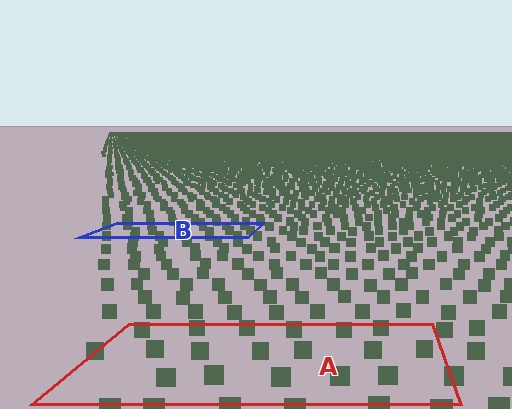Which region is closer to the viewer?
Region A is closer. The texture elements there are larger and more spread out.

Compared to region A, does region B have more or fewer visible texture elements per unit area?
Region B has more texture elements per unit area — they are packed more densely because it is farther away.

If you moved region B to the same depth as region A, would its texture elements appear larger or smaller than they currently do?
They would appear larger. At a closer depth, the same texture elements are projected at a bigger on-screen size.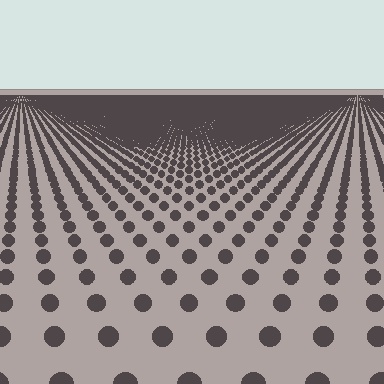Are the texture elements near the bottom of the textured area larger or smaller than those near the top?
Larger. Near the bottom, elements are closer to the viewer and appear at a bigger on-screen size.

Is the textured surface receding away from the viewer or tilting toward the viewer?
The surface is receding away from the viewer. Texture elements get smaller and denser toward the top.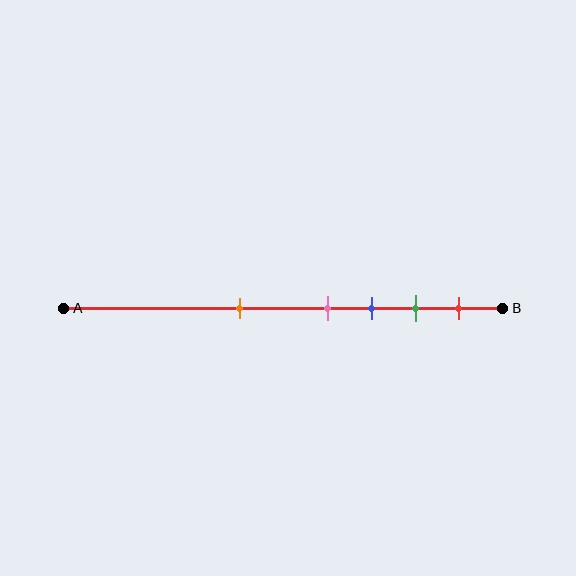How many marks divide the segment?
There are 5 marks dividing the segment.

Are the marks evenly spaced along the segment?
No, the marks are not evenly spaced.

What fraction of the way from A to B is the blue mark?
The blue mark is approximately 70% (0.7) of the way from A to B.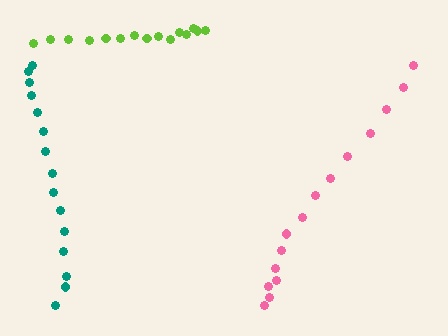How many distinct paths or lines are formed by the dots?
There are 3 distinct paths.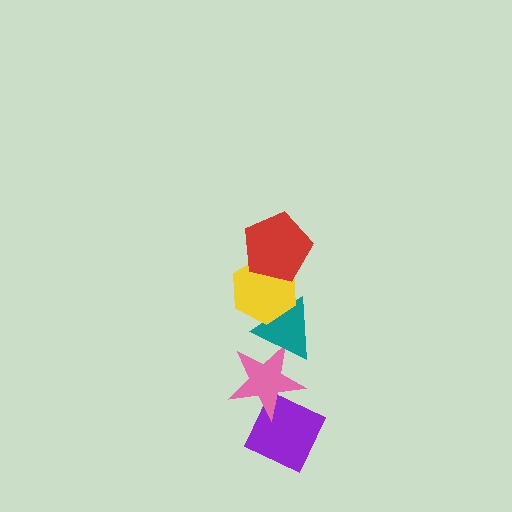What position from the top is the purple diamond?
The purple diamond is 5th from the top.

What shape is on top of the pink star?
The teal triangle is on top of the pink star.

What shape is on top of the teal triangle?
The yellow hexagon is on top of the teal triangle.